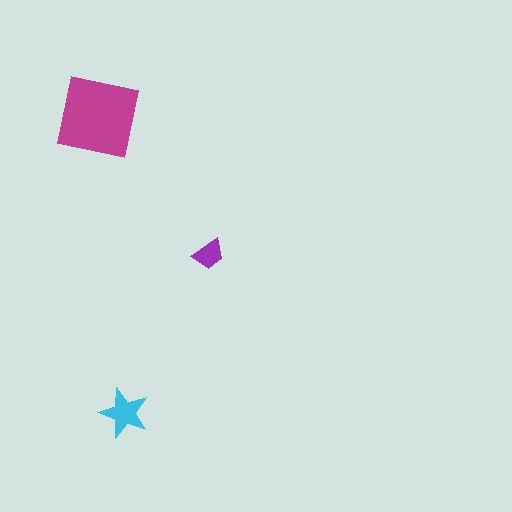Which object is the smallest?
The purple trapezoid.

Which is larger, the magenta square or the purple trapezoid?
The magenta square.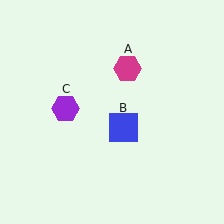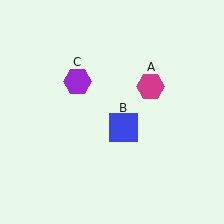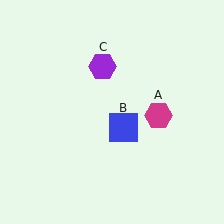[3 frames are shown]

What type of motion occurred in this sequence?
The magenta hexagon (object A), purple hexagon (object C) rotated clockwise around the center of the scene.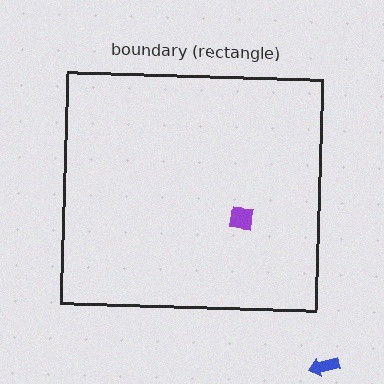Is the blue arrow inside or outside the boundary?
Outside.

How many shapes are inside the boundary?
1 inside, 1 outside.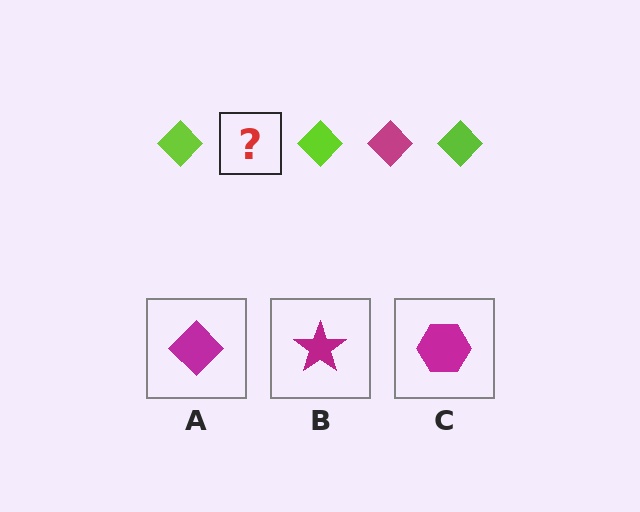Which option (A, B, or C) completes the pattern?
A.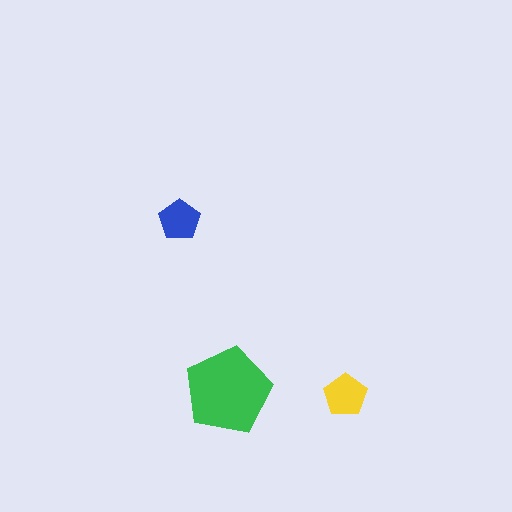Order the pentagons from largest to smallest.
the green one, the yellow one, the blue one.